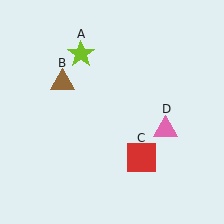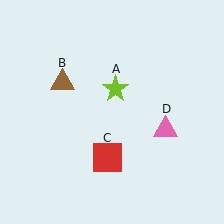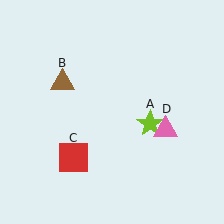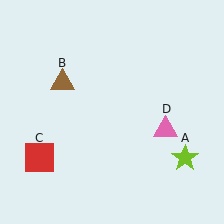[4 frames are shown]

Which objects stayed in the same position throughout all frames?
Brown triangle (object B) and pink triangle (object D) remained stationary.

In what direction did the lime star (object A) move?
The lime star (object A) moved down and to the right.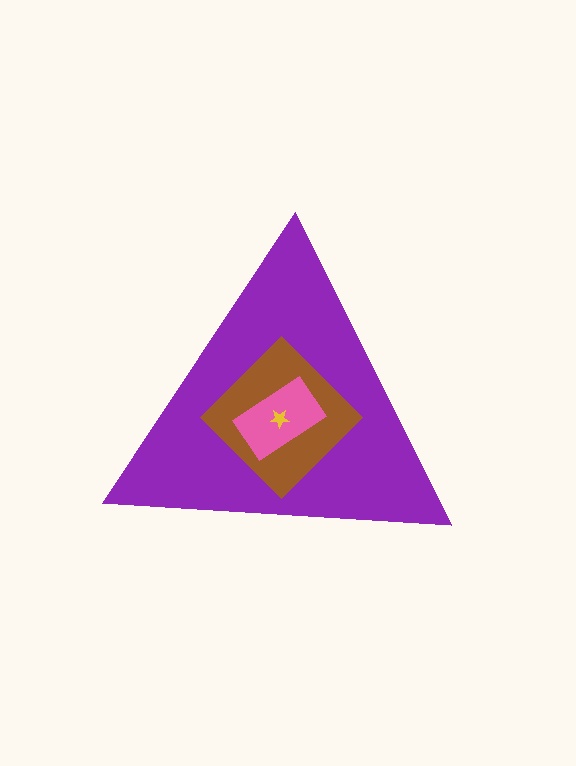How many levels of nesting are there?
4.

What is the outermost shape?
The purple triangle.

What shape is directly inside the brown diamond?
The pink rectangle.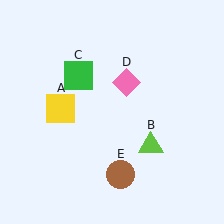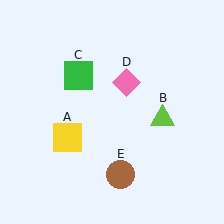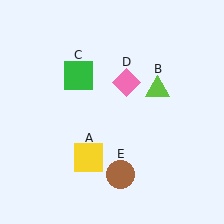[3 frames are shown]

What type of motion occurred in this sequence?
The yellow square (object A), lime triangle (object B) rotated counterclockwise around the center of the scene.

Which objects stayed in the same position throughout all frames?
Green square (object C) and pink diamond (object D) and brown circle (object E) remained stationary.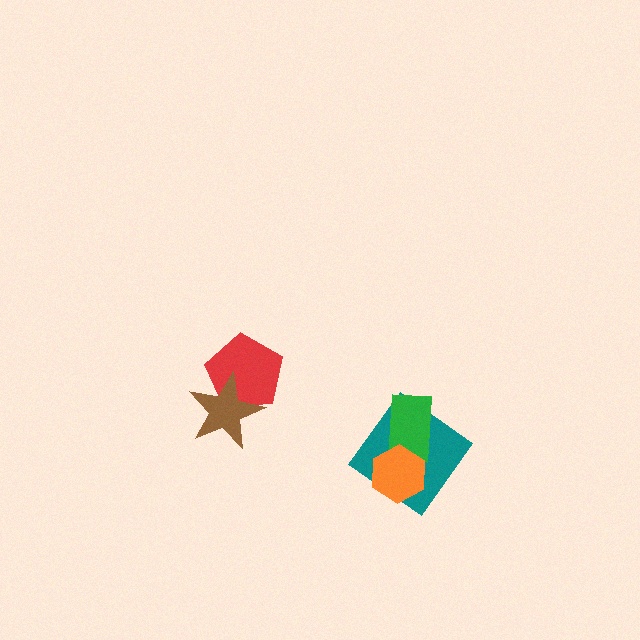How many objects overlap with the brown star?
1 object overlaps with the brown star.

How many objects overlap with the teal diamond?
2 objects overlap with the teal diamond.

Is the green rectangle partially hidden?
Yes, it is partially covered by another shape.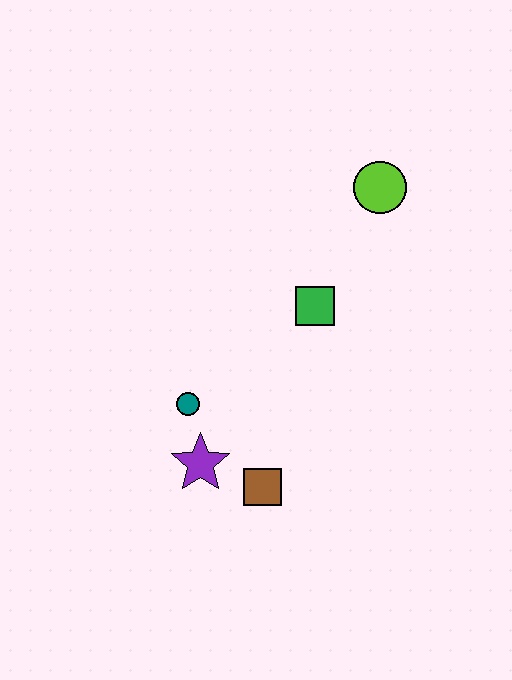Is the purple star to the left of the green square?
Yes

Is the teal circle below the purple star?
No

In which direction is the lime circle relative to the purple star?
The lime circle is above the purple star.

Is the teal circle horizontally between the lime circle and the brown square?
No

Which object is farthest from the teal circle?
The lime circle is farthest from the teal circle.